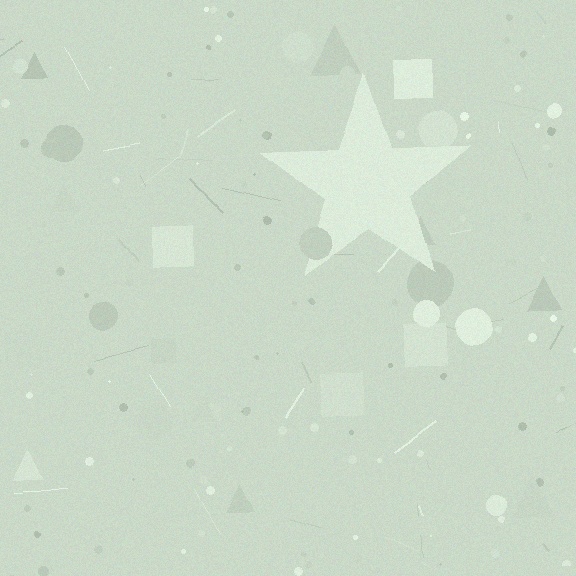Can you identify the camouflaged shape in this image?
The camouflaged shape is a star.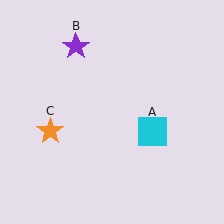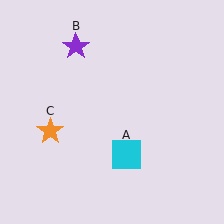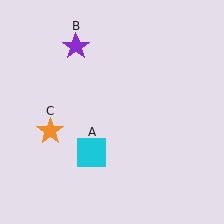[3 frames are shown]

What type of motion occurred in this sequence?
The cyan square (object A) rotated clockwise around the center of the scene.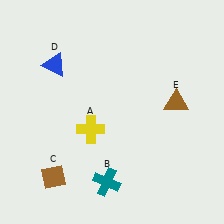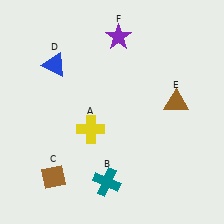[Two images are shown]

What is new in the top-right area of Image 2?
A purple star (F) was added in the top-right area of Image 2.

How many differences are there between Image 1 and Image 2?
There is 1 difference between the two images.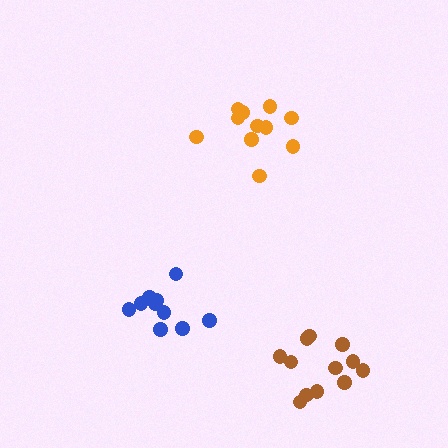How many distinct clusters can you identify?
There are 3 distinct clusters.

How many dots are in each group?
Group 1: 12 dots, Group 2: 10 dots, Group 3: 11 dots (33 total).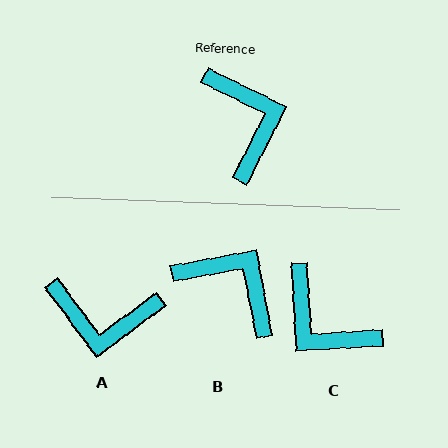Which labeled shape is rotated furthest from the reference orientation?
C, about 150 degrees away.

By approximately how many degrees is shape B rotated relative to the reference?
Approximately 37 degrees counter-clockwise.